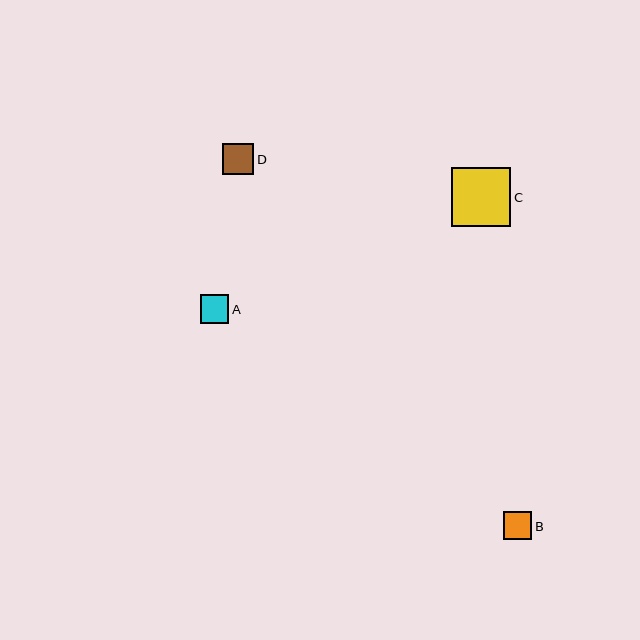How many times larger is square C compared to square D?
Square C is approximately 1.9 times the size of square D.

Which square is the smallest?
Square B is the smallest with a size of approximately 28 pixels.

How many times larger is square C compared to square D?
Square C is approximately 1.9 times the size of square D.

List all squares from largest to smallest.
From largest to smallest: C, D, A, B.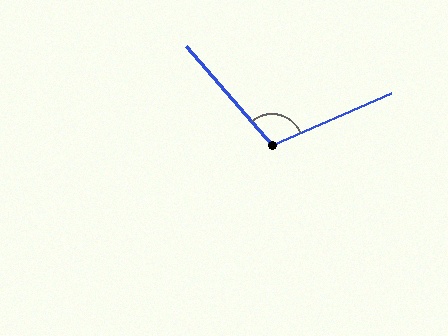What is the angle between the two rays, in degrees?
Approximately 107 degrees.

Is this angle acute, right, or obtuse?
It is obtuse.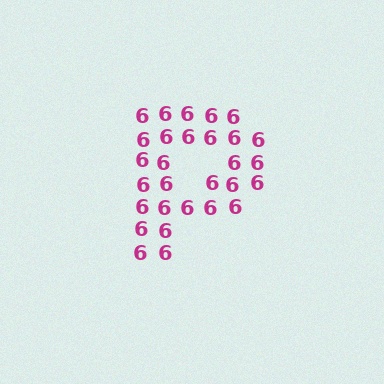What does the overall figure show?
The overall figure shows the letter P.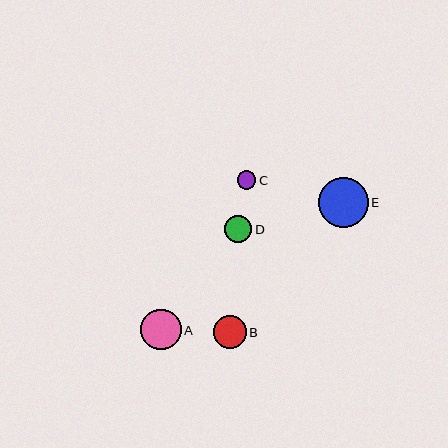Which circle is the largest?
Circle E is the largest with a size of approximately 50 pixels.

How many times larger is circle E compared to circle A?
Circle E is approximately 1.2 times the size of circle A.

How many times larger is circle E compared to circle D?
Circle E is approximately 1.9 times the size of circle D.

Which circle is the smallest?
Circle C is the smallest with a size of approximately 18 pixels.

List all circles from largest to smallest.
From largest to smallest: E, A, B, D, C.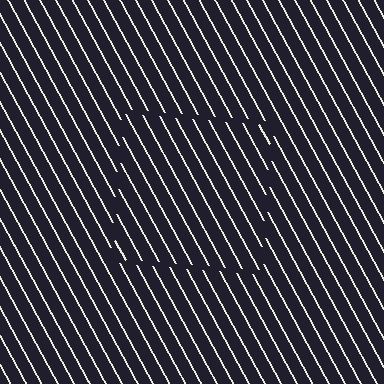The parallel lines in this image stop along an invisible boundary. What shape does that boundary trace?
An illusory square. The interior of the shape contains the same grating, shifted by half a period — the contour is defined by the phase discontinuity where line-ends from the inner and outer gratings abut.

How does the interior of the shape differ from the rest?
The interior of the shape contains the same grating, shifted by half a period — the contour is defined by the phase discontinuity where line-ends from the inner and outer gratings abut.